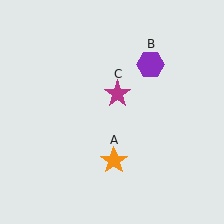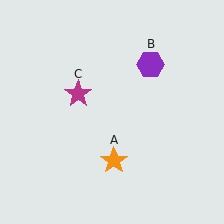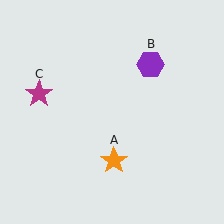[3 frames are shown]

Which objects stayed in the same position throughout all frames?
Orange star (object A) and purple hexagon (object B) remained stationary.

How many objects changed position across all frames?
1 object changed position: magenta star (object C).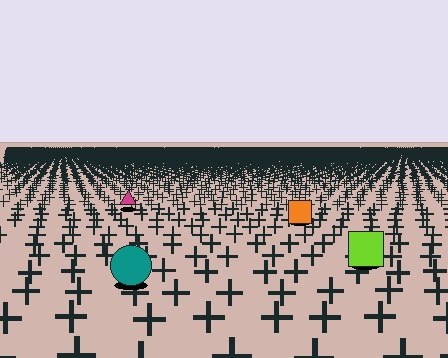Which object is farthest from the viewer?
The magenta triangle is farthest from the viewer. It appears smaller and the ground texture around it is denser.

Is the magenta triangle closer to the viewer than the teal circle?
No. The teal circle is closer — you can tell from the texture gradient: the ground texture is coarser near it.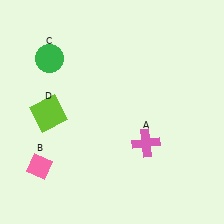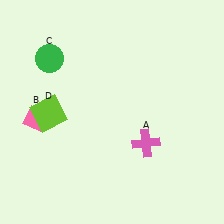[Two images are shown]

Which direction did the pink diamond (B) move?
The pink diamond (B) moved up.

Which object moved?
The pink diamond (B) moved up.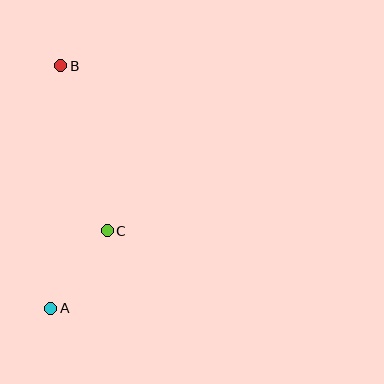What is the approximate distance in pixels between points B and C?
The distance between B and C is approximately 171 pixels.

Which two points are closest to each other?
Points A and C are closest to each other.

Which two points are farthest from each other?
Points A and B are farthest from each other.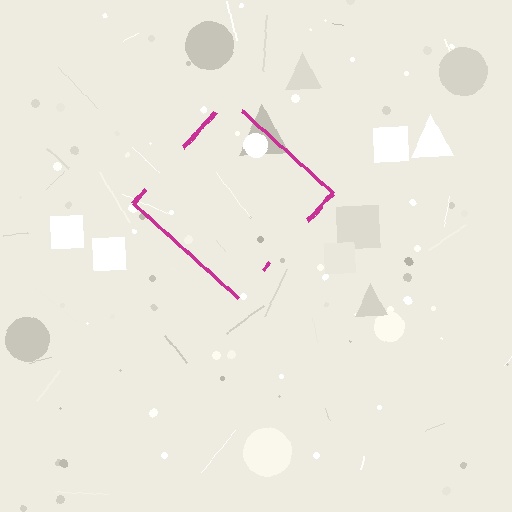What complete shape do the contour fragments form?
The contour fragments form a diamond.